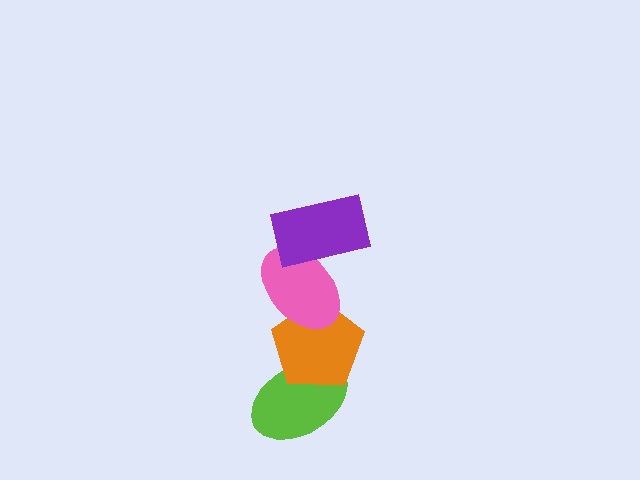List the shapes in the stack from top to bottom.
From top to bottom: the purple rectangle, the pink ellipse, the orange pentagon, the lime ellipse.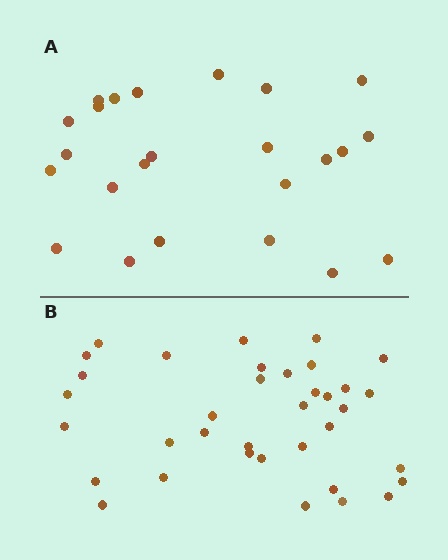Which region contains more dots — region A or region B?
Region B (the bottom region) has more dots.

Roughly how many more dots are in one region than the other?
Region B has roughly 12 or so more dots than region A.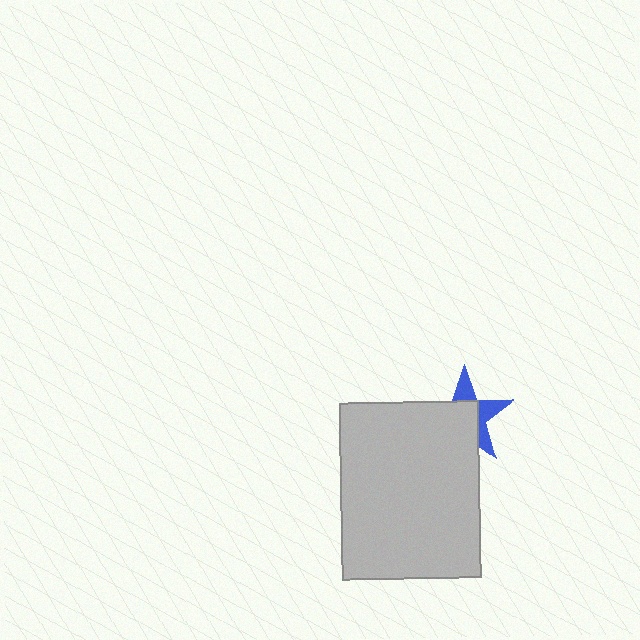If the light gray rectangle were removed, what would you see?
You would see the complete blue star.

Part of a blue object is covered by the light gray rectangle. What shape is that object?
It is a star.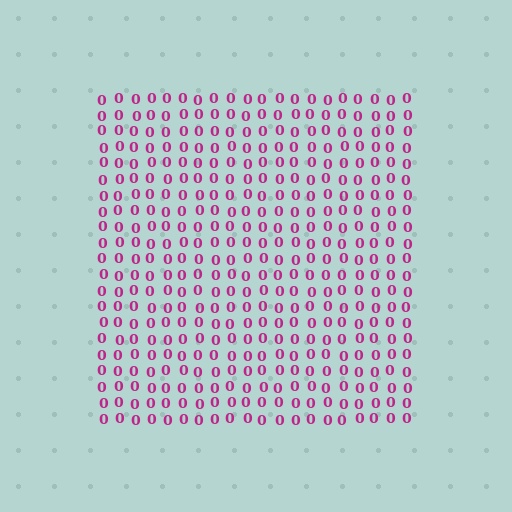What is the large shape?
The large shape is a square.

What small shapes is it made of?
It is made of small digit 0's.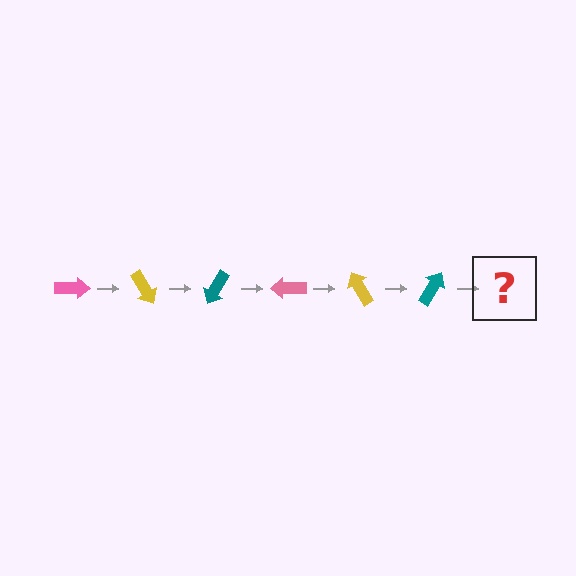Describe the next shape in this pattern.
It should be a pink arrow, rotated 360 degrees from the start.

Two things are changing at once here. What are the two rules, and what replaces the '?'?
The two rules are that it rotates 60 degrees each step and the color cycles through pink, yellow, and teal. The '?' should be a pink arrow, rotated 360 degrees from the start.